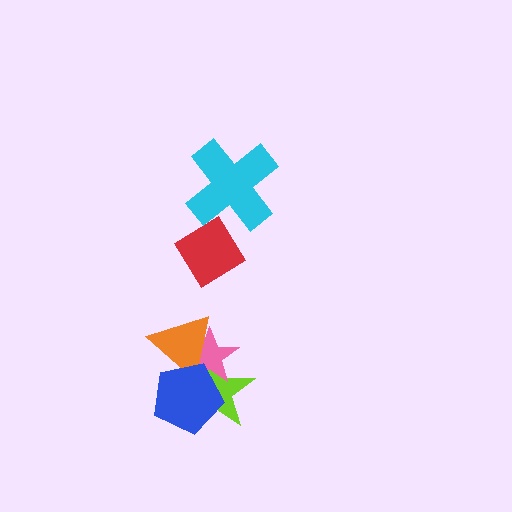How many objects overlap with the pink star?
3 objects overlap with the pink star.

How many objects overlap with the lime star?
3 objects overlap with the lime star.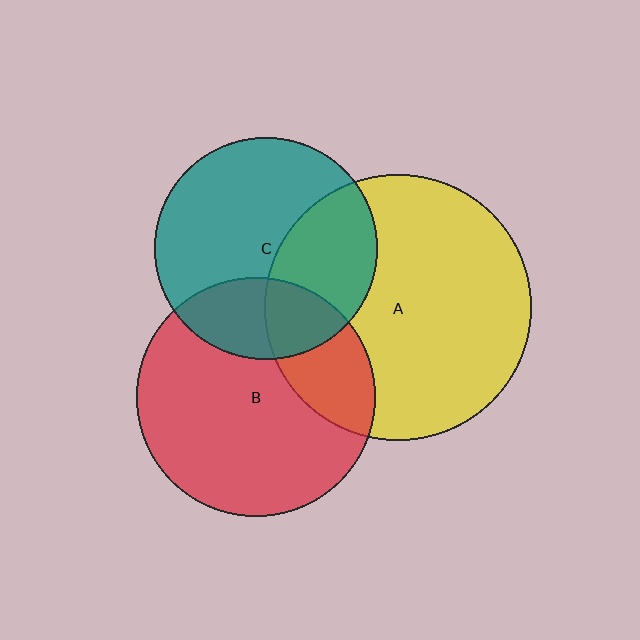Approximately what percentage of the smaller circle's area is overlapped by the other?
Approximately 35%.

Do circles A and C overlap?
Yes.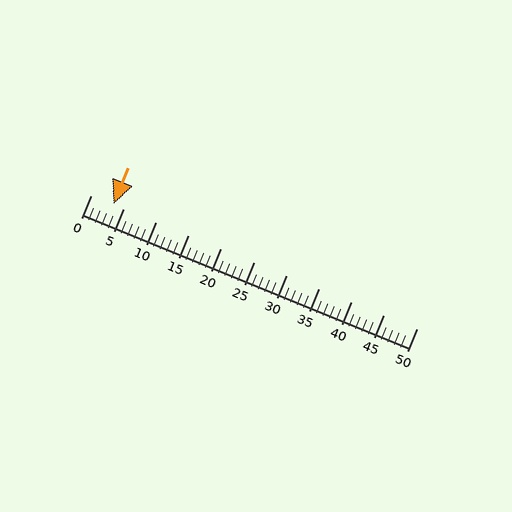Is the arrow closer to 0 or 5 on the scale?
The arrow is closer to 5.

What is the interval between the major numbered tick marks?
The major tick marks are spaced 5 units apart.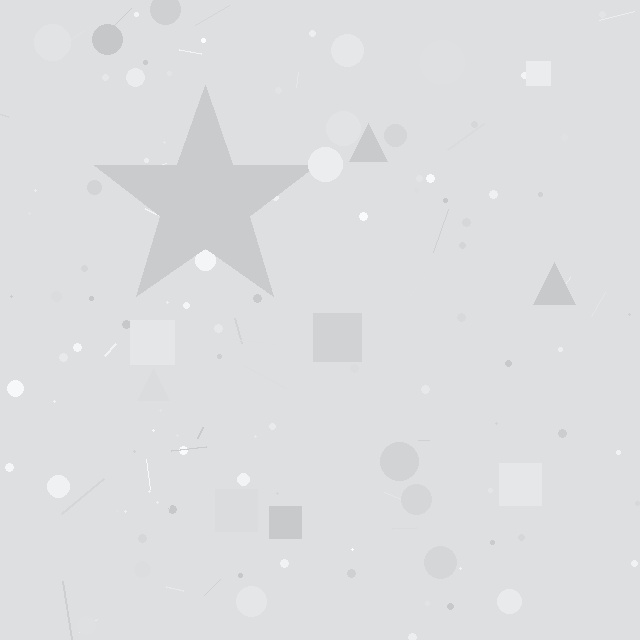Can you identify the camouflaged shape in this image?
The camouflaged shape is a star.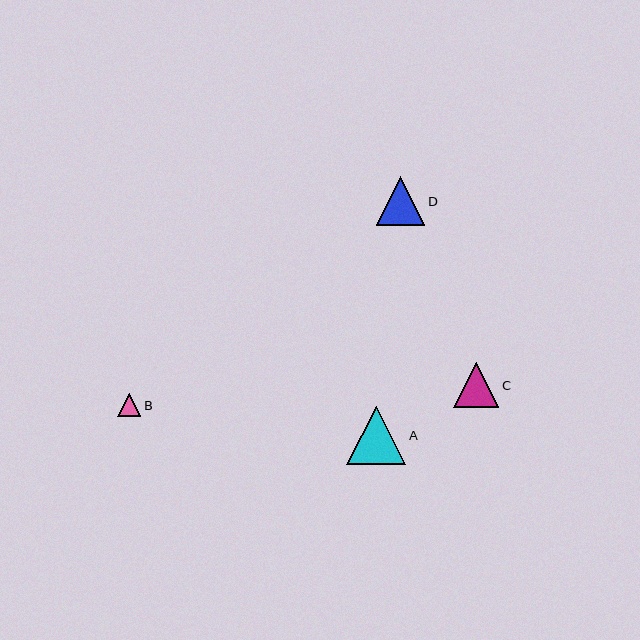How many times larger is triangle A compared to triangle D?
Triangle A is approximately 1.2 times the size of triangle D.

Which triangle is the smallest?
Triangle B is the smallest with a size of approximately 23 pixels.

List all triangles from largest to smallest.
From largest to smallest: A, D, C, B.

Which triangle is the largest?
Triangle A is the largest with a size of approximately 59 pixels.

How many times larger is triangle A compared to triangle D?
Triangle A is approximately 1.2 times the size of triangle D.